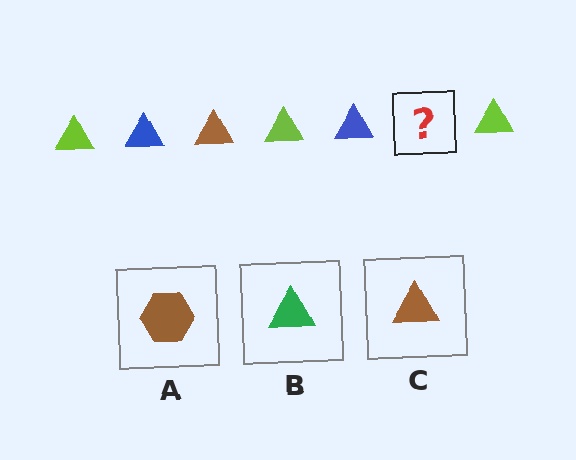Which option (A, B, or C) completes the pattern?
C.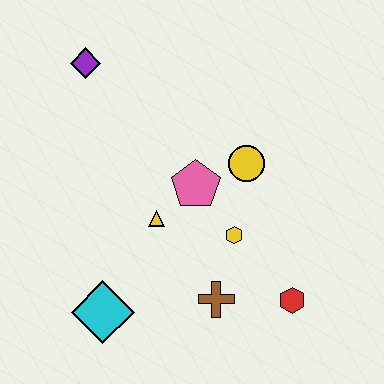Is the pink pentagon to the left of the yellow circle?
Yes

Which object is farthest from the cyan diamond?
The purple diamond is farthest from the cyan diamond.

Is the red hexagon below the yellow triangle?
Yes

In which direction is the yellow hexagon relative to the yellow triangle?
The yellow hexagon is to the right of the yellow triangle.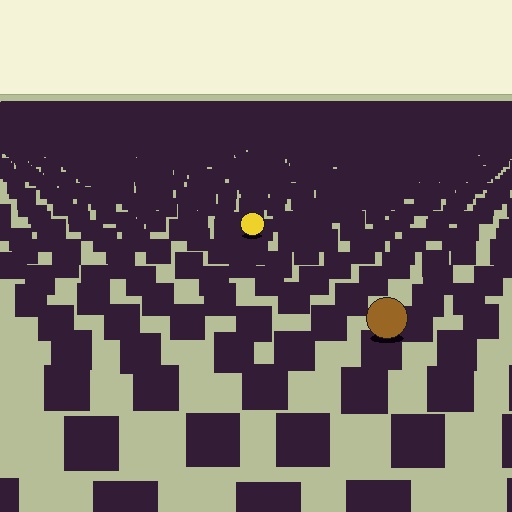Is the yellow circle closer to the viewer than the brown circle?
No. The brown circle is closer — you can tell from the texture gradient: the ground texture is coarser near it.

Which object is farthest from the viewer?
The yellow circle is farthest from the viewer. It appears smaller and the ground texture around it is denser.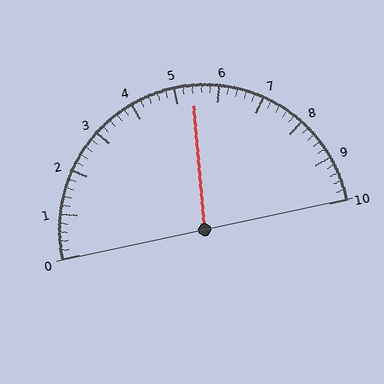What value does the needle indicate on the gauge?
The needle indicates approximately 5.4.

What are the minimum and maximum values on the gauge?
The gauge ranges from 0 to 10.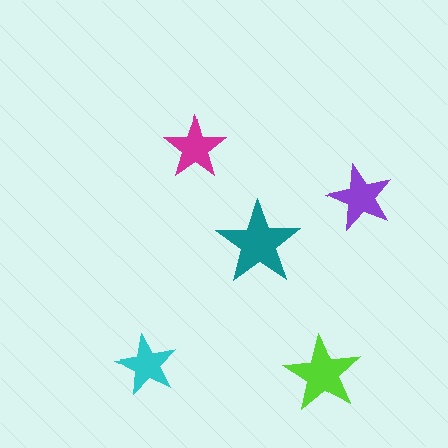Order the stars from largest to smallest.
the teal one, the lime one, the purple one, the magenta one, the cyan one.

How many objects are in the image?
There are 5 objects in the image.